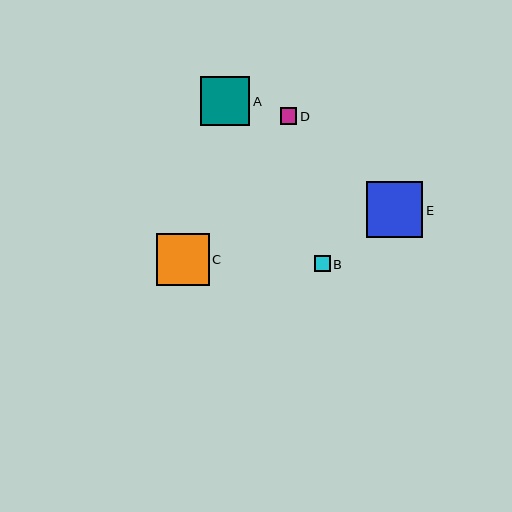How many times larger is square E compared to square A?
Square E is approximately 1.2 times the size of square A.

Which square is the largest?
Square E is the largest with a size of approximately 57 pixels.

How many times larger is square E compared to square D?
Square E is approximately 3.4 times the size of square D.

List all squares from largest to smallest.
From largest to smallest: E, C, A, D, B.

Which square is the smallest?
Square B is the smallest with a size of approximately 16 pixels.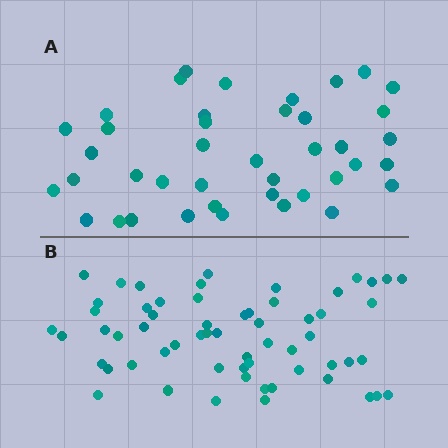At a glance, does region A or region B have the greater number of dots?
Region B (the bottom region) has more dots.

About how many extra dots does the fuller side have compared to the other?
Region B has approximately 20 more dots than region A.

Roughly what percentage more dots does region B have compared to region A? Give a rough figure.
About 45% more.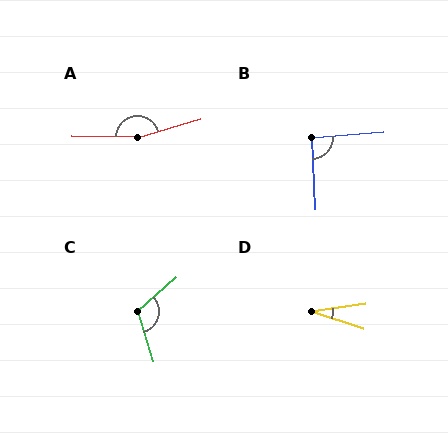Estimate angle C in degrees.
Approximately 114 degrees.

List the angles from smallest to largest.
D (27°), B (92°), C (114°), A (163°).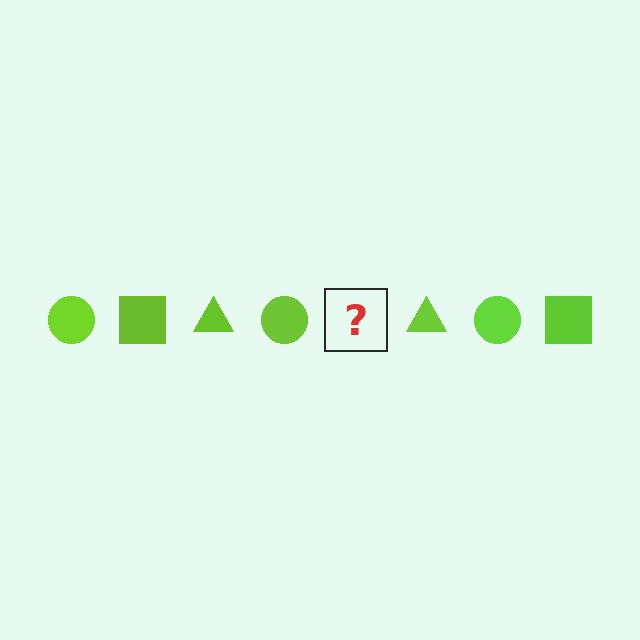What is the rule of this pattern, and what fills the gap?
The rule is that the pattern cycles through circle, square, triangle shapes in lime. The gap should be filled with a lime square.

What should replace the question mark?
The question mark should be replaced with a lime square.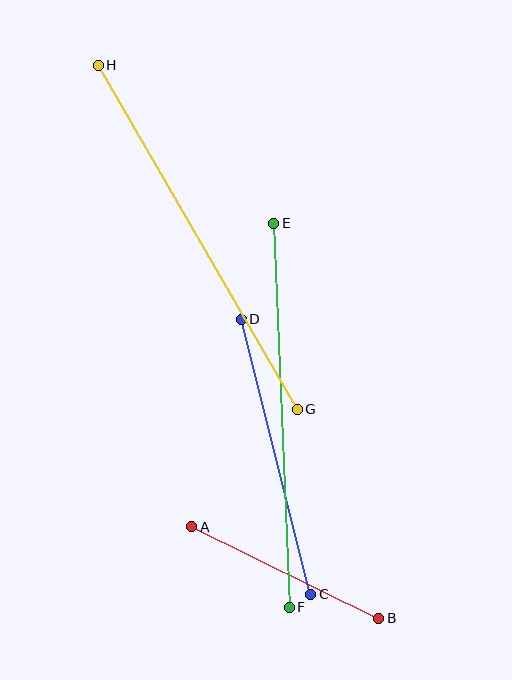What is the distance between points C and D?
The distance is approximately 284 pixels.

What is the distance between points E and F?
The distance is approximately 384 pixels.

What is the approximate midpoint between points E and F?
The midpoint is at approximately (281, 415) pixels.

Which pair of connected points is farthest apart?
Points G and H are farthest apart.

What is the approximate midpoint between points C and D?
The midpoint is at approximately (276, 457) pixels.